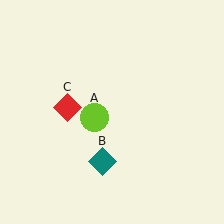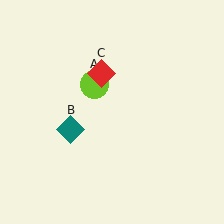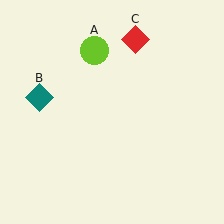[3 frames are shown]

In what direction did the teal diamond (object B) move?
The teal diamond (object B) moved up and to the left.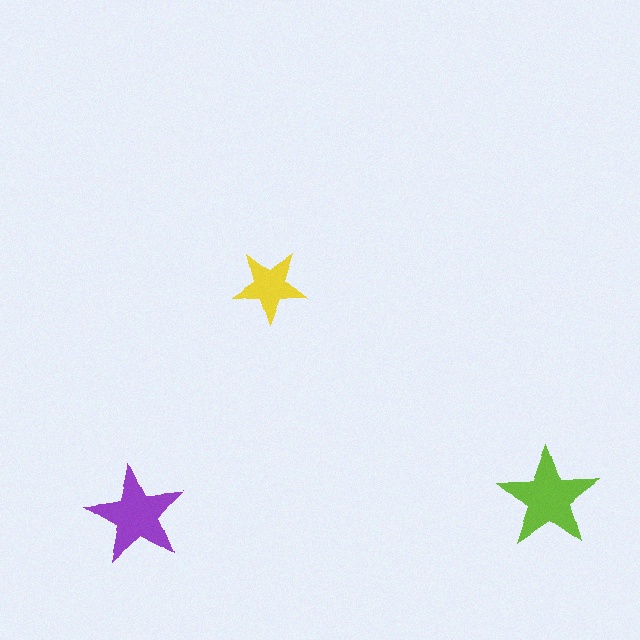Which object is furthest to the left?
The purple star is leftmost.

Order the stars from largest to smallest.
the lime one, the purple one, the yellow one.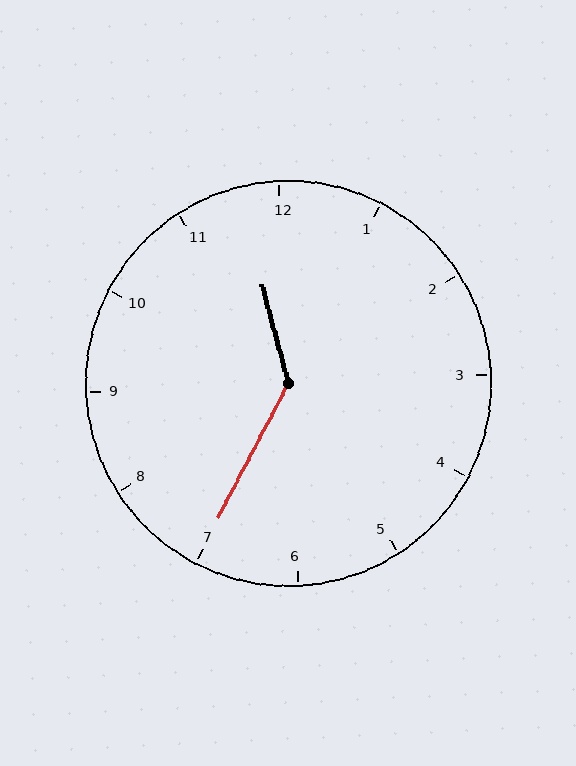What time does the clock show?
11:35.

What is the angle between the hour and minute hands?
Approximately 138 degrees.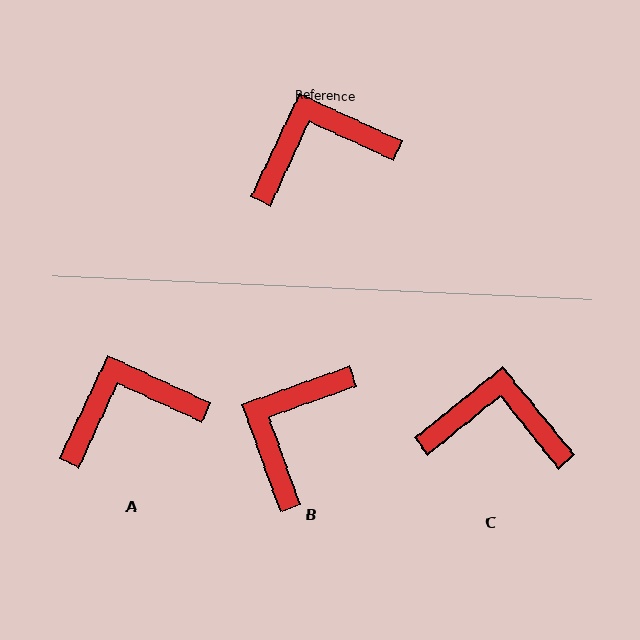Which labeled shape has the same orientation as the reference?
A.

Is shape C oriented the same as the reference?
No, it is off by about 26 degrees.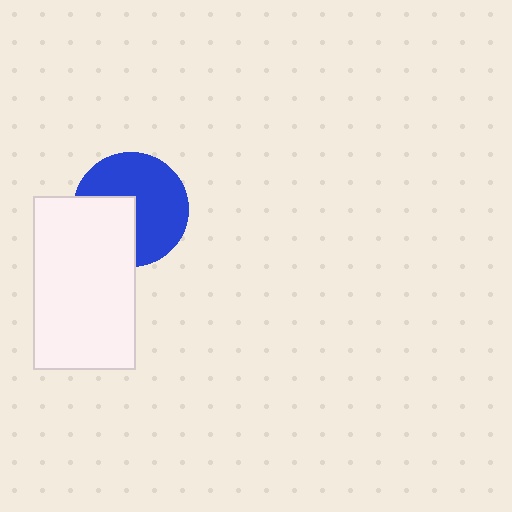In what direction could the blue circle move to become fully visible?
The blue circle could move toward the upper-right. That would shift it out from behind the white rectangle entirely.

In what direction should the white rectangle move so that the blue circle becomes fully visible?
The white rectangle should move toward the lower-left. That is the shortest direction to clear the overlap and leave the blue circle fully visible.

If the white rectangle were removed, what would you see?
You would see the complete blue circle.